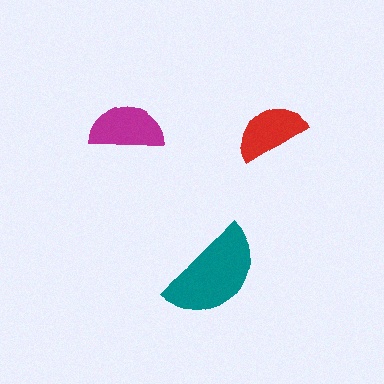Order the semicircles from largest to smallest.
the teal one, the magenta one, the red one.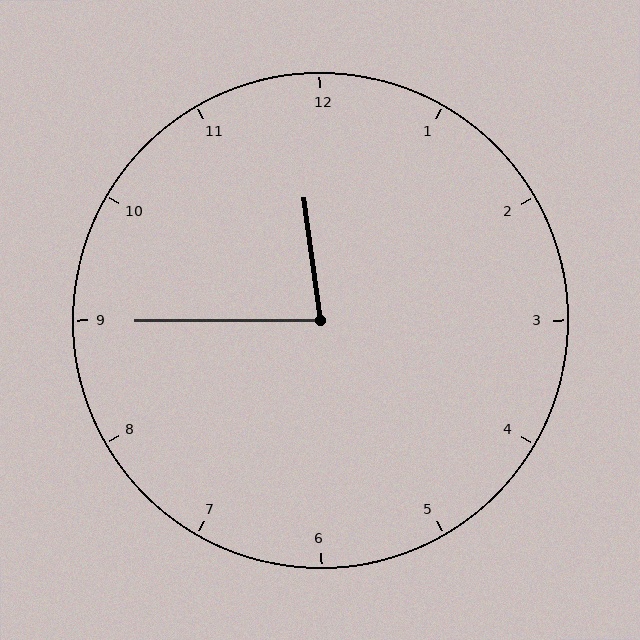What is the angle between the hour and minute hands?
Approximately 82 degrees.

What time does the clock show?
11:45.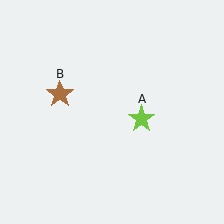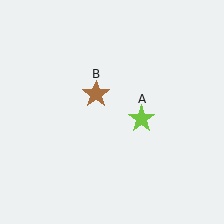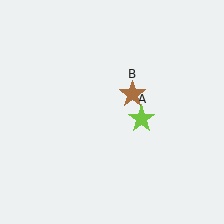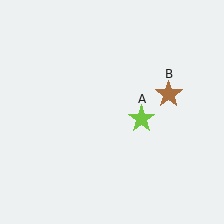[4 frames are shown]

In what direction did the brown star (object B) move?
The brown star (object B) moved right.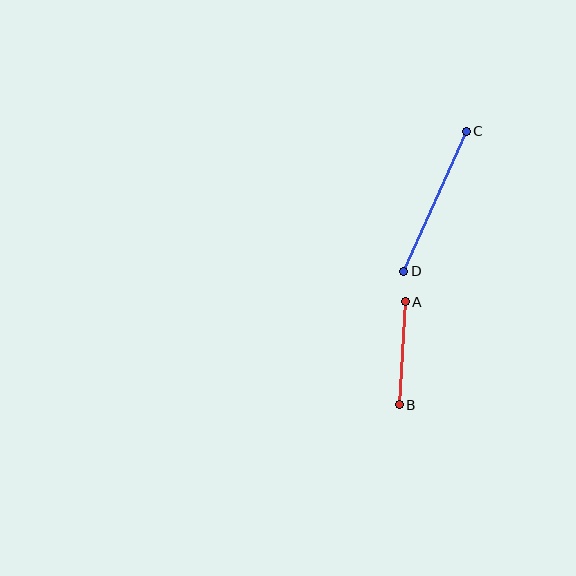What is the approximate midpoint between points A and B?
The midpoint is at approximately (402, 353) pixels.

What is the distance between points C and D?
The distance is approximately 153 pixels.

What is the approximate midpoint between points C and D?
The midpoint is at approximately (435, 201) pixels.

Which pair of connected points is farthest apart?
Points C and D are farthest apart.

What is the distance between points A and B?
The distance is approximately 103 pixels.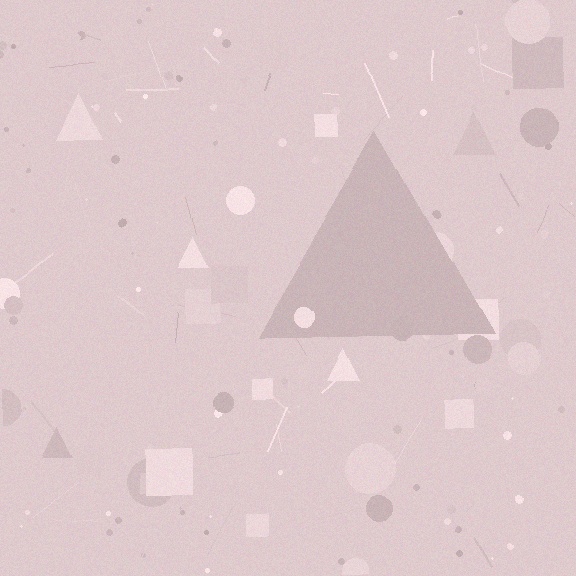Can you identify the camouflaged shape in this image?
The camouflaged shape is a triangle.